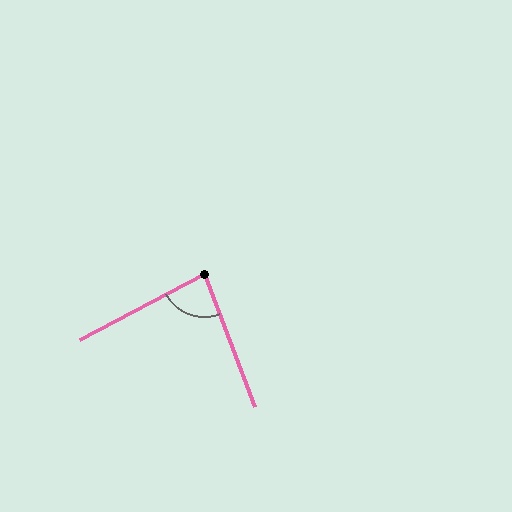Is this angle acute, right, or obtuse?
It is acute.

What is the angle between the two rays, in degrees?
Approximately 83 degrees.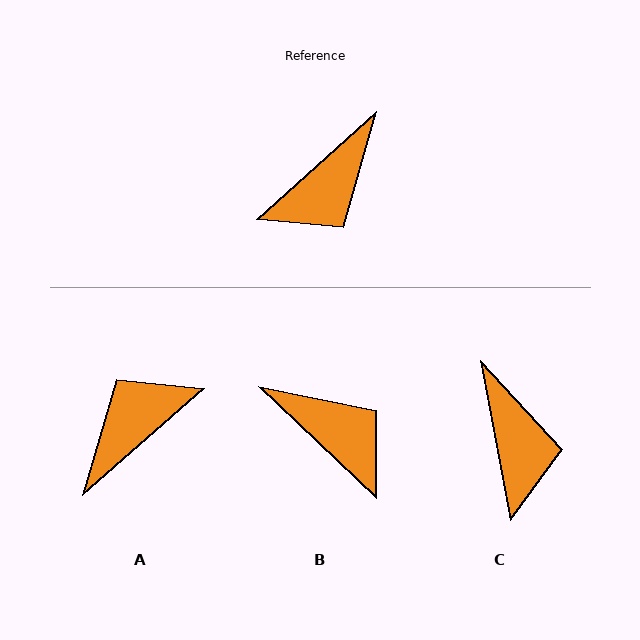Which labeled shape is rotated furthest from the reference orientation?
A, about 179 degrees away.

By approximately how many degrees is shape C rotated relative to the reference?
Approximately 58 degrees counter-clockwise.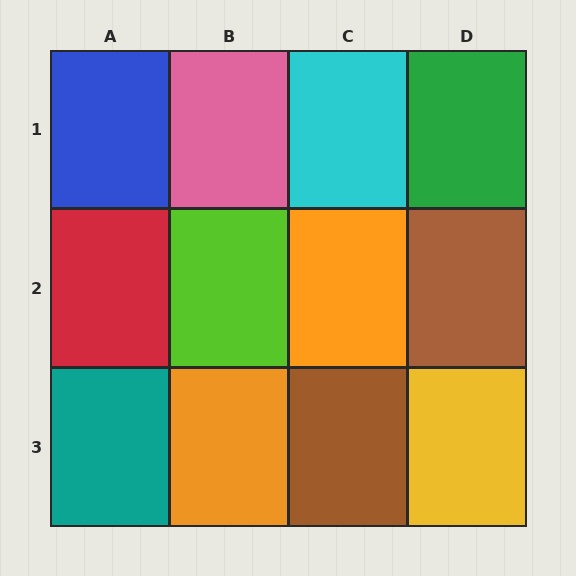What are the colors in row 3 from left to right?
Teal, orange, brown, yellow.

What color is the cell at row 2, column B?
Lime.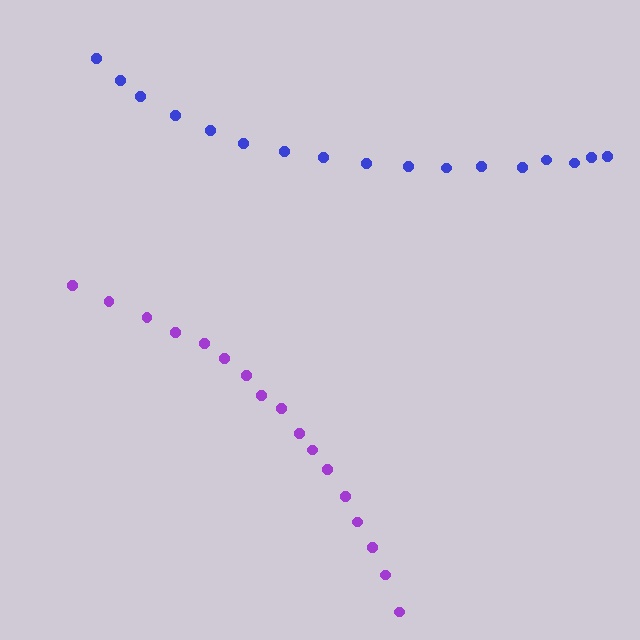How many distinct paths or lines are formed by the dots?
There are 2 distinct paths.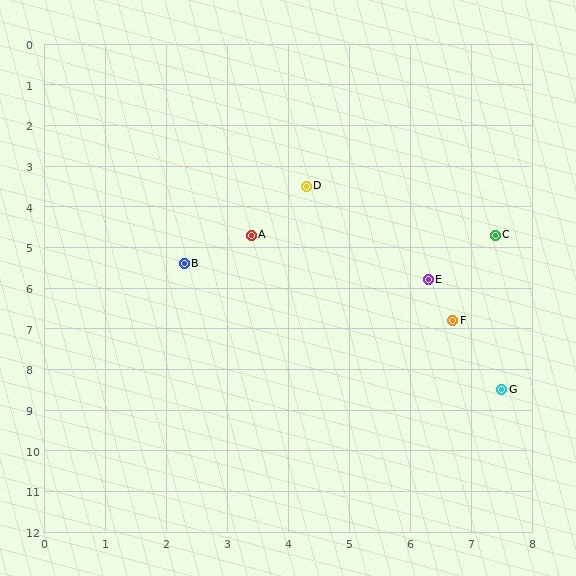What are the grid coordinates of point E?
Point E is at approximately (6.3, 5.8).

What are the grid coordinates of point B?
Point B is at approximately (2.3, 5.4).